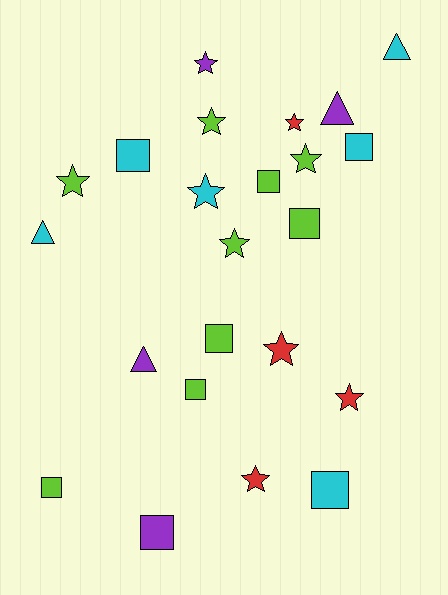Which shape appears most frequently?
Star, with 10 objects.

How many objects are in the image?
There are 23 objects.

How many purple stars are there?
There is 1 purple star.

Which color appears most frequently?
Lime, with 9 objects.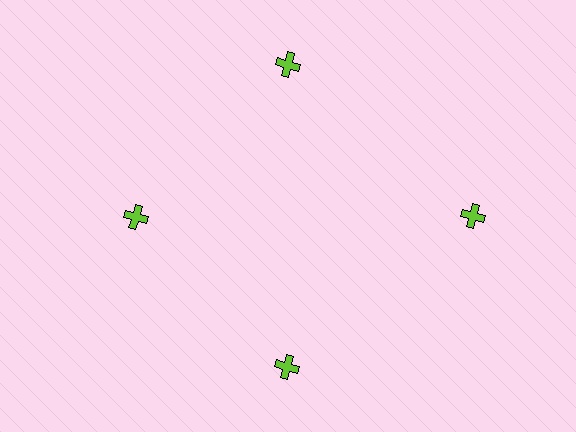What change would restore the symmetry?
The symmetry would be restored by moving it inward, back onto the ring so that all 4 crosses sit at equal angles and equal distance from the center.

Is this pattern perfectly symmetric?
No. The 4 lime crosses are arranged in a ring, but one element near the 3 o'clock position is pushed outward from the center, breaking the 4-fold rotational symmetry.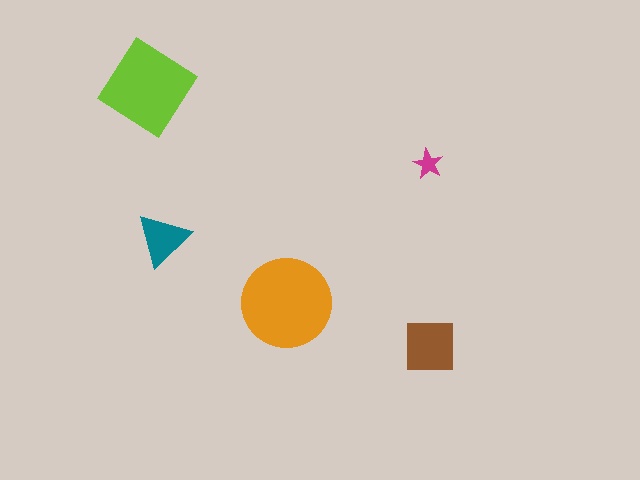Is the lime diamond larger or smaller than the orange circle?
Smaller.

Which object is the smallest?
The magenta star.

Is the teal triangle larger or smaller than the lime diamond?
Smaller.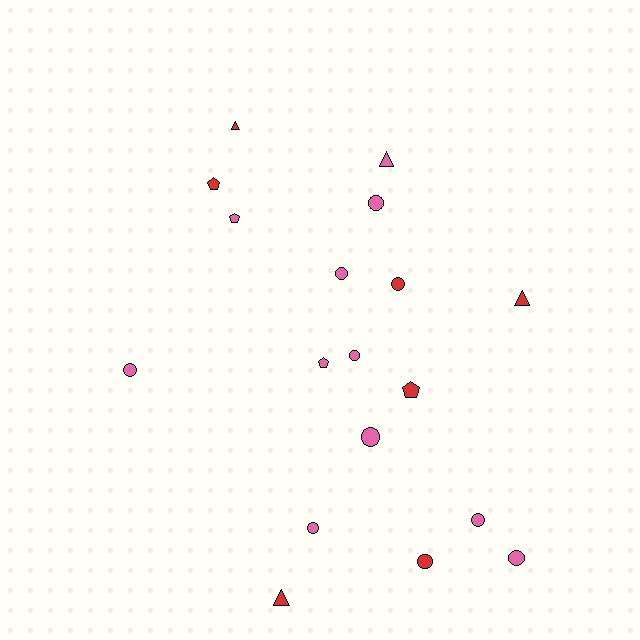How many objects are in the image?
There are 18 objects.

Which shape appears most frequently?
Circle, with 10 objects.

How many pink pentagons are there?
There are 2 pink pentagons.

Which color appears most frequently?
Pink, with 11 objects.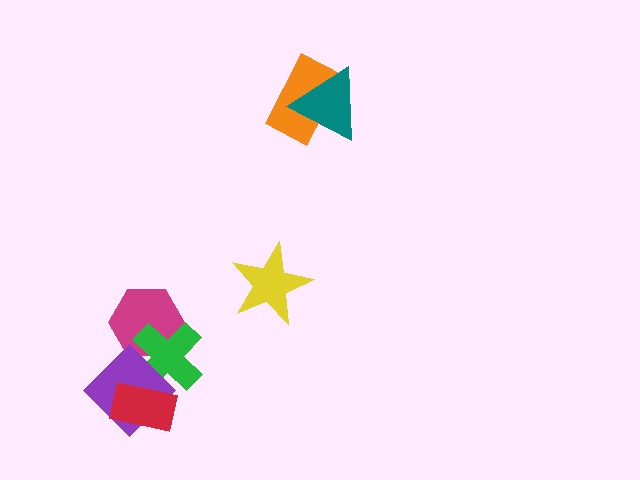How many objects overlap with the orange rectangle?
1 object overlaps with the orange rectangle.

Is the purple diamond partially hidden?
Yes, it is partially covered by another shape.